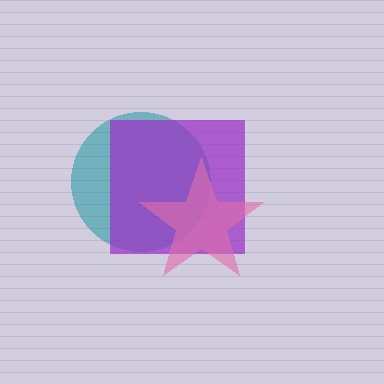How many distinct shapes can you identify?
There are 3 distinct shapes: a teal circle, a purple square, a pink star.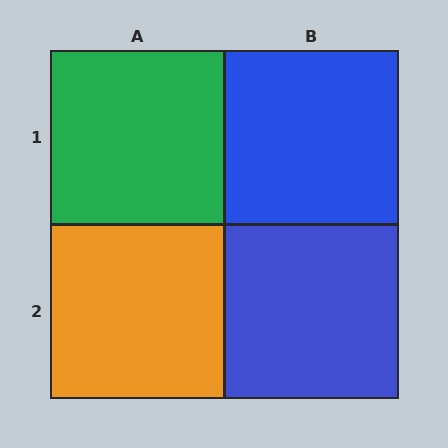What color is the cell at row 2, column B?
Blue.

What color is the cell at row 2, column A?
Orange.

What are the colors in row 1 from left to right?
Green, blue.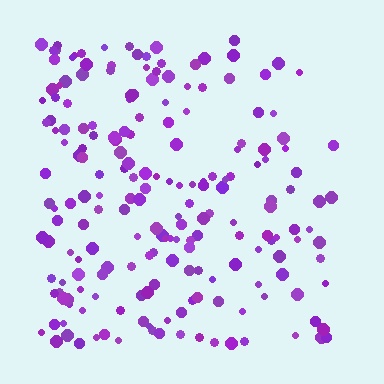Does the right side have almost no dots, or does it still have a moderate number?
Still a moderate number, just noticeably fewer than the left.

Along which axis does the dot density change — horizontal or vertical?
Horizontal.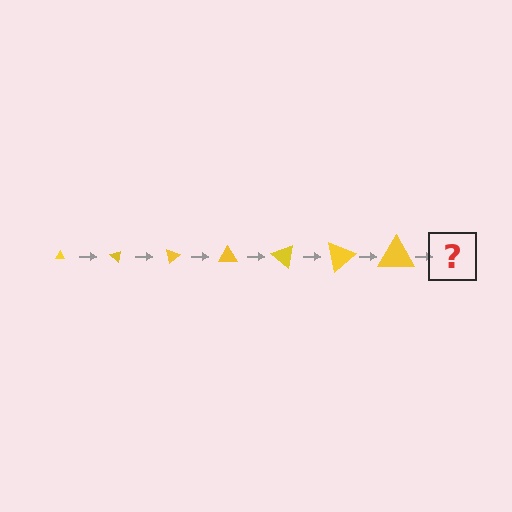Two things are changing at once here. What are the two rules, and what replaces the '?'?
The two rules are that the triangle grows larger each step and it rotates 40 degrees each step. The '?' should be a triangle, larger than the previous one and rotated 280 degrees from the start.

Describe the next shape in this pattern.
It should be a triangle, larger than the previous one and rotated 280 degrees from the start.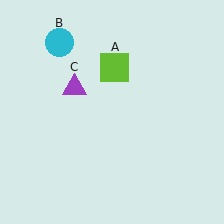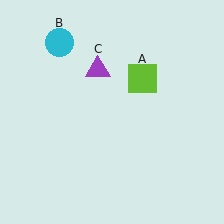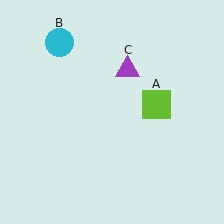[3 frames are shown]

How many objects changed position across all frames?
2 objects changed position: lime square (object A), purple triangle (object C).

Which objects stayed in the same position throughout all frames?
Cyan circle (object B) remained stationary.